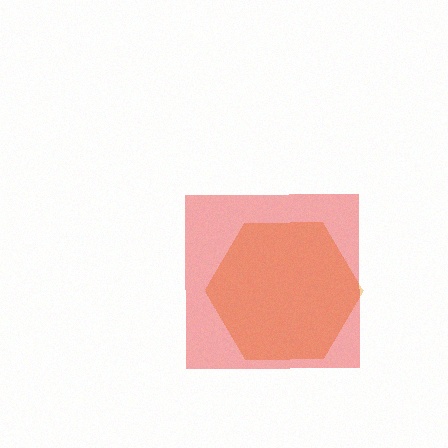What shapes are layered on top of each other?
The layered shapes are: an orange hexagon, a red square.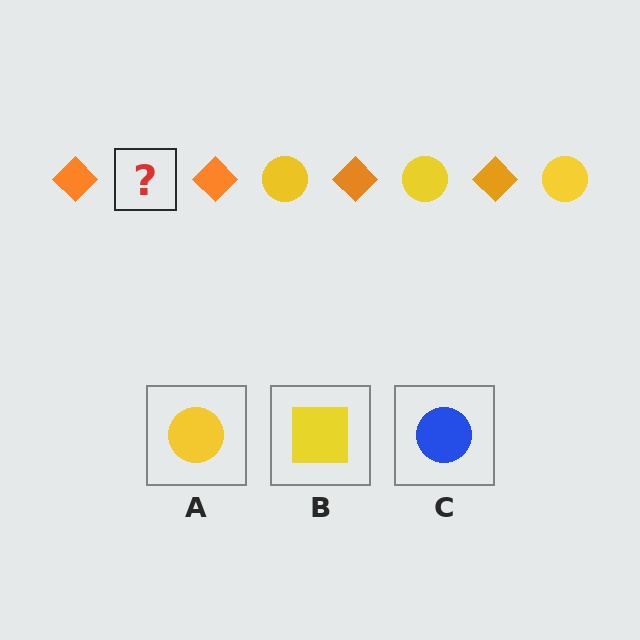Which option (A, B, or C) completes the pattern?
A.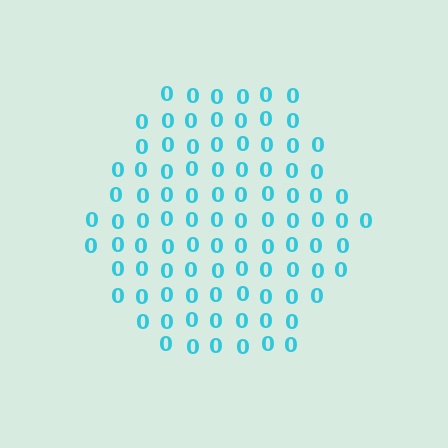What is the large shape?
The large shape is a hexagon.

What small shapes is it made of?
It is made of small digit 0's.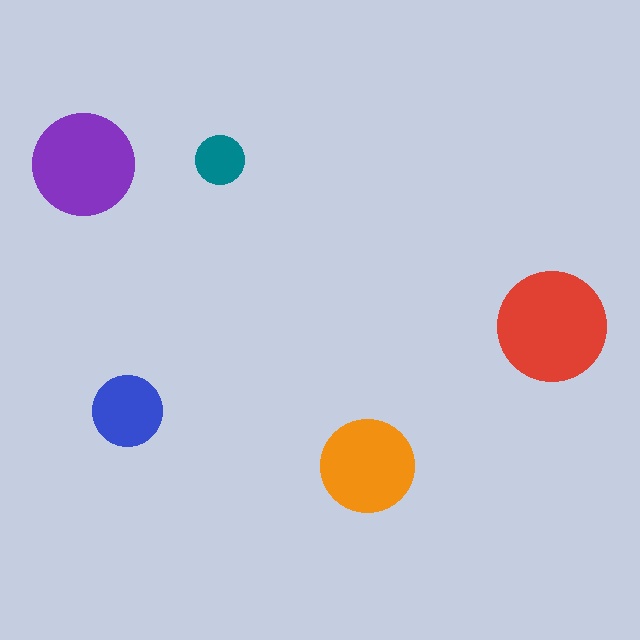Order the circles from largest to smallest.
the red one, the purple one, the orange one, the blue one, the teal one.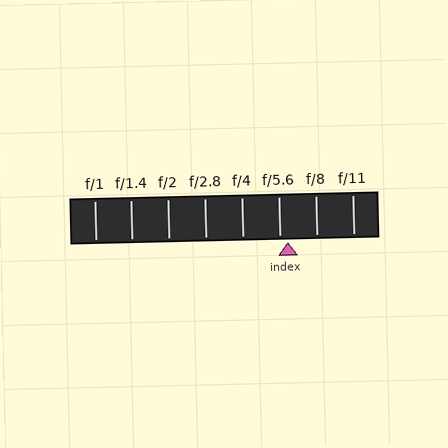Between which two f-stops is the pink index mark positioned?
The index mark is between f/5.6 and f/8.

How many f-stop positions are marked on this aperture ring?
There are 8 f-stop positions marked.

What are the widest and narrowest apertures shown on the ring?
The widest aperture shown is f/1 and the narrowest is f/11.